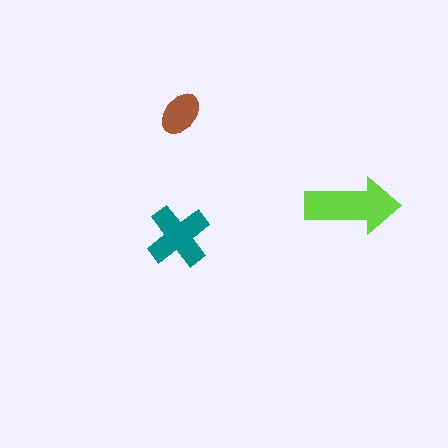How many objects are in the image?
There are 3 objects in the image.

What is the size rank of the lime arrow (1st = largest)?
1st.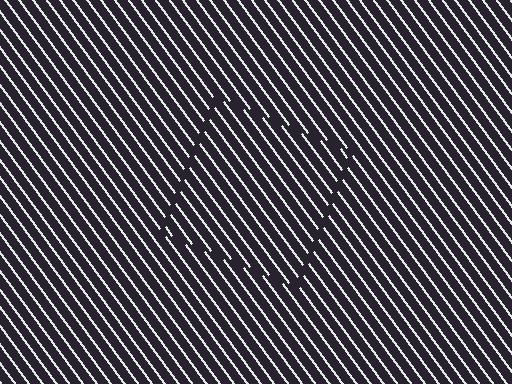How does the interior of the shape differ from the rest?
The interior of the shape contains the same grating, shifted by half a period — the contour is defined by the phase discontinuity where line-ends from the inner and outer gratings abut.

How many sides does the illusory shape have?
4 sides — the line-ends trace a square.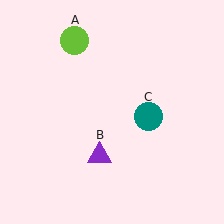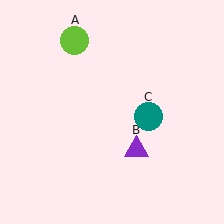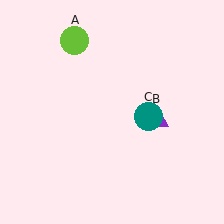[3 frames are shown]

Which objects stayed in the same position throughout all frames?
Lime circle (object A) and teal circle (object C) remained stationary.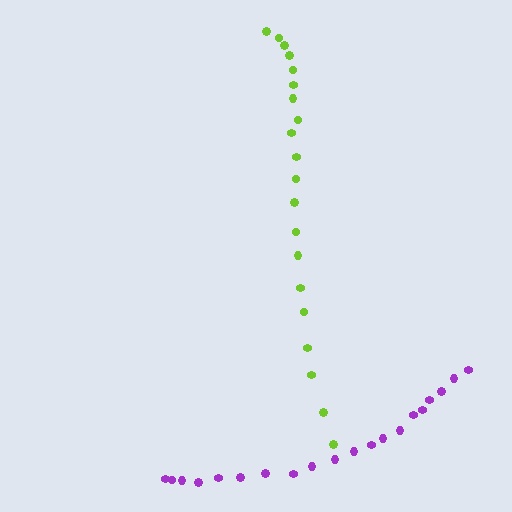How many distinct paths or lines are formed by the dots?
There are 2 distinct paths.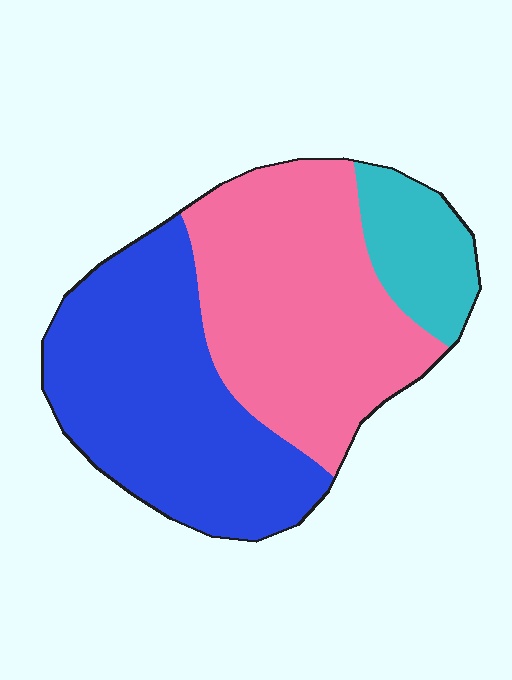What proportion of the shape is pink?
Pink takes up about two fifths (2/5) of the shape.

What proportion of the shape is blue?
Blue covers around 45% of the shape.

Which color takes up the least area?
Cyan, at roughly 15%.